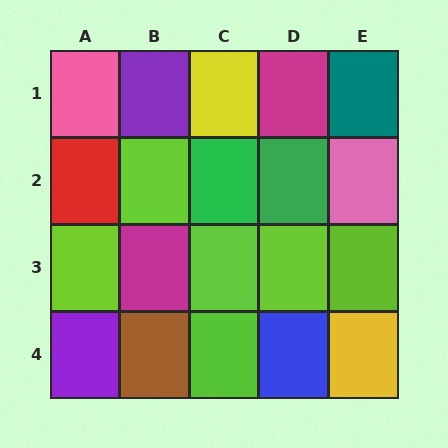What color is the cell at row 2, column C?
Green.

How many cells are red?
1 cell is red.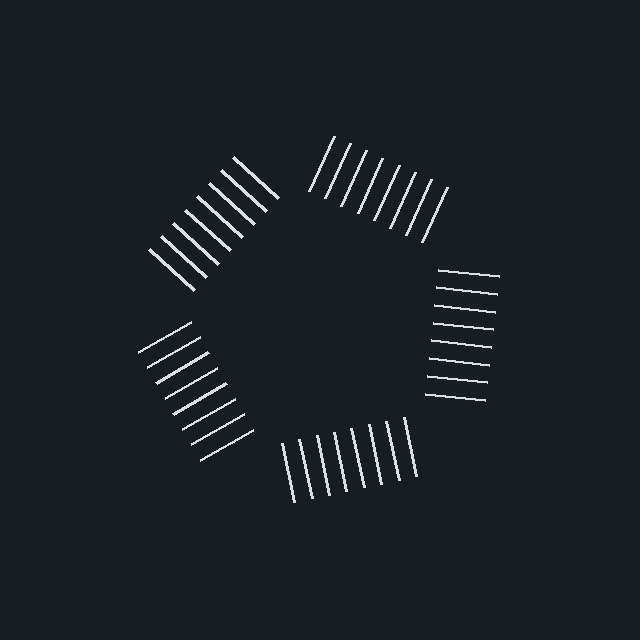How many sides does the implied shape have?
5 sides — the line-ends trace a pentagon.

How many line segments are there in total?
40 — 8 along each of the 5 edges.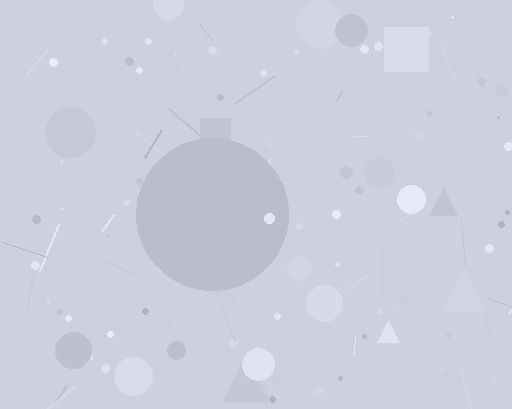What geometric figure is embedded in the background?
A circle is embedded in the background.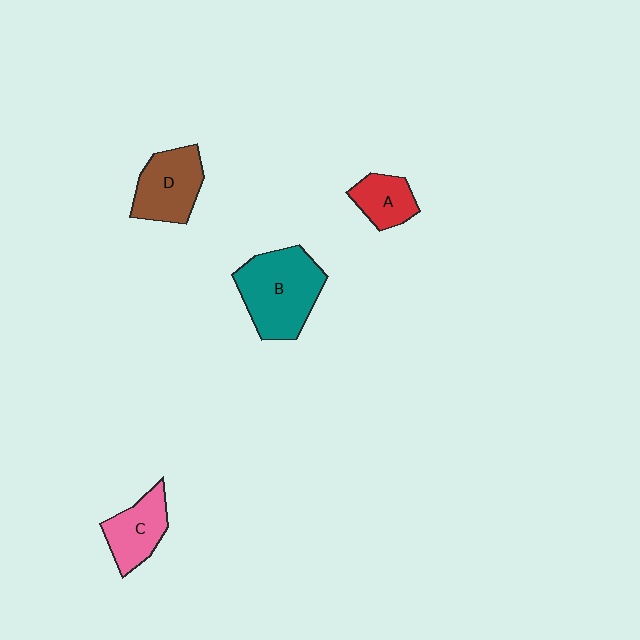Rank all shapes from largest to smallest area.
From largest to smallest: B (teal), D (brown), C (pink), A (red).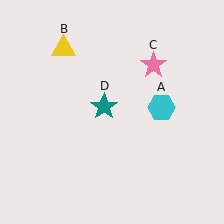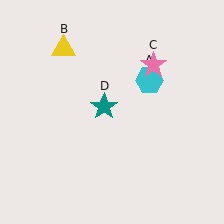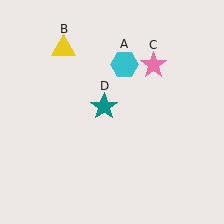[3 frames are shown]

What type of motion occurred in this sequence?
The cyan hexagon (object A) rotated counterclockwise around the center of the scene.